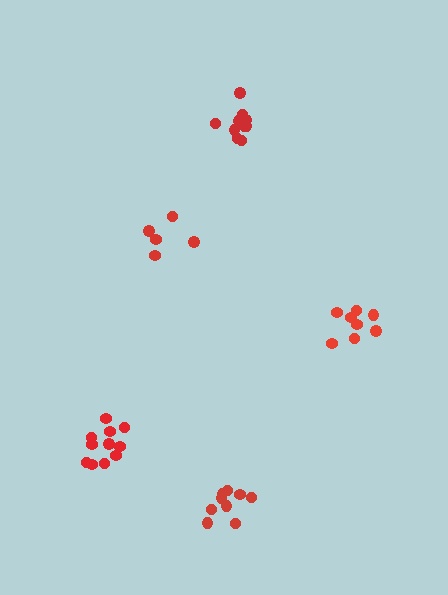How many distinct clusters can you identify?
There are 5 distinct clusters.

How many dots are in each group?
Group 1: 8 dots, Group 2: 9 dots, Group 3: 11 dots, Group 4: 10 dots, Group 5: 5 dots (43 total).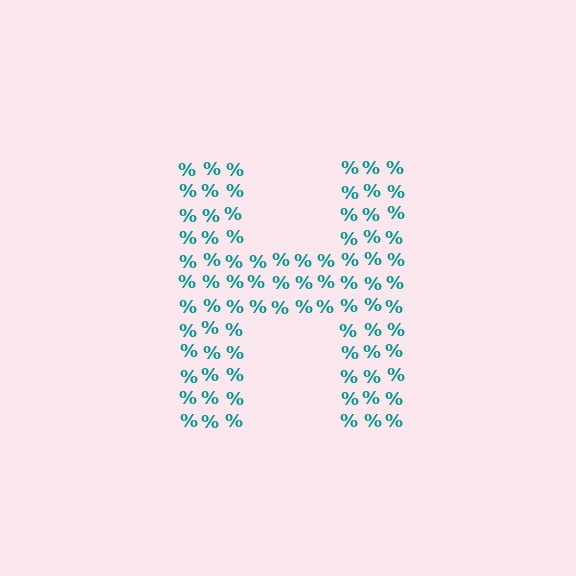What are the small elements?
The small elements are percent signs.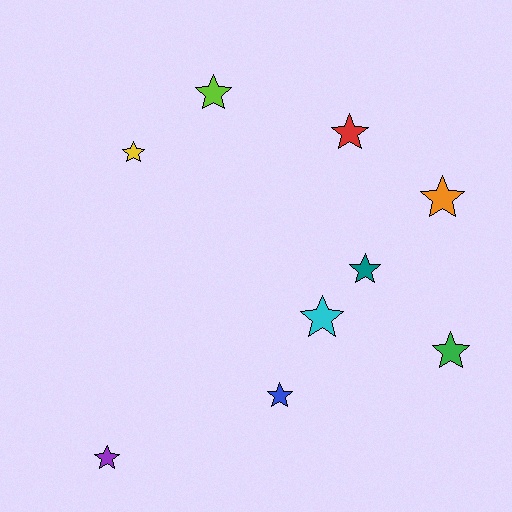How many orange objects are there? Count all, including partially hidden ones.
There is 1 orange object.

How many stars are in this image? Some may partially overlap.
There are 9 stars.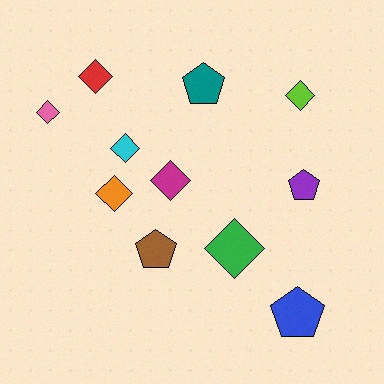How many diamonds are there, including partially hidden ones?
There are 7 diamonds.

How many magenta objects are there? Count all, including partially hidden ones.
There is 1 magenta object.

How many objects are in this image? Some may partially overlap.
There are 11 objects.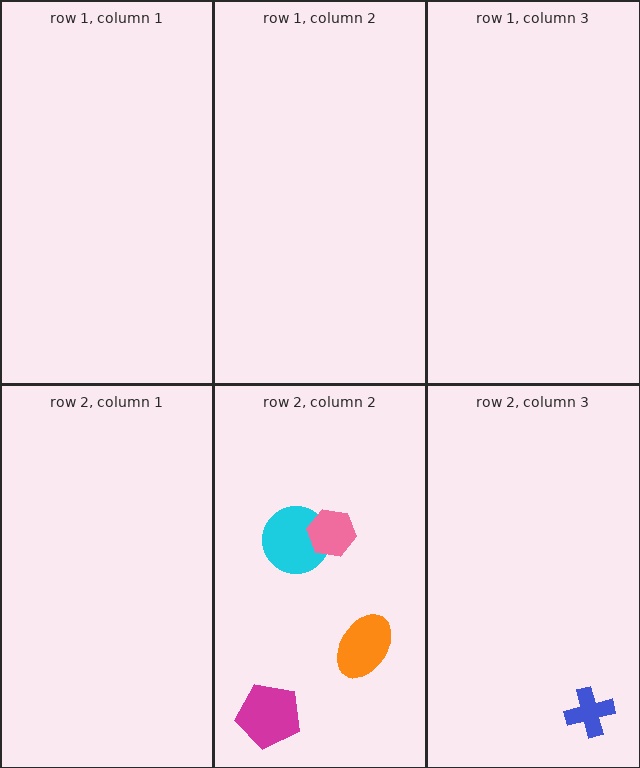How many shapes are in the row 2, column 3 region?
1.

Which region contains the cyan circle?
The row 2, column 2 region.